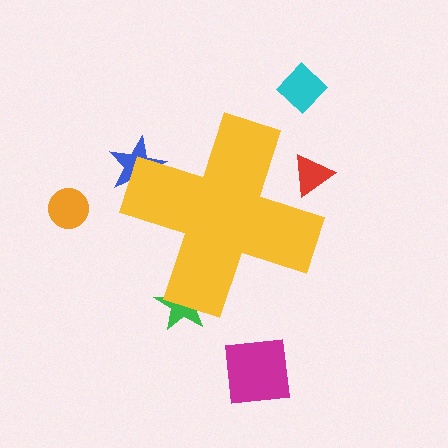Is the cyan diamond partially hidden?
No, the cyan diamond is fully visible.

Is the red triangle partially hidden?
Yes, the red triangle is partially hidden behind the yellow cross.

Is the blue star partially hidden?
Yes, the blue star is partially hidden behind the yellow cross.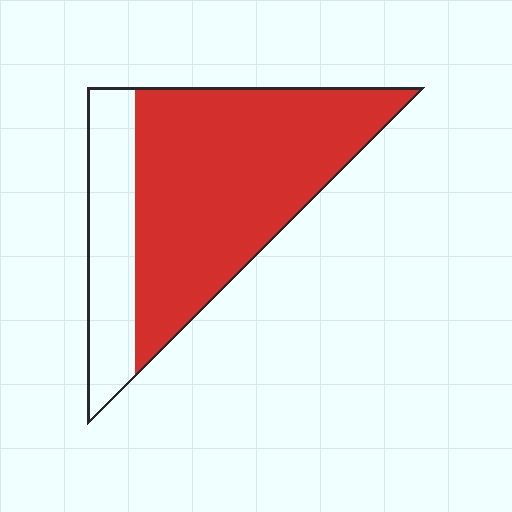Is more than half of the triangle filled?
Yes.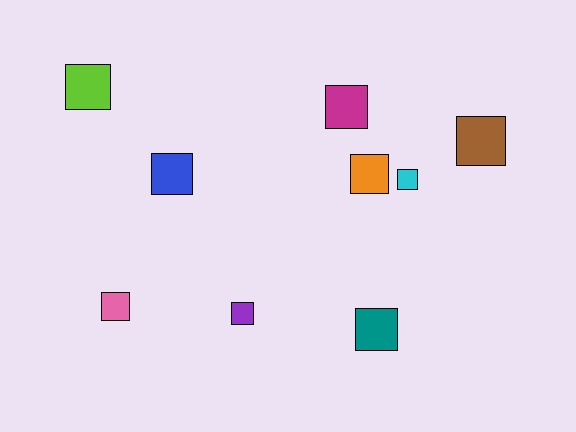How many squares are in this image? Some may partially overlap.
There are 9 squares.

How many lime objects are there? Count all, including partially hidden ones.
There is 1 lime object.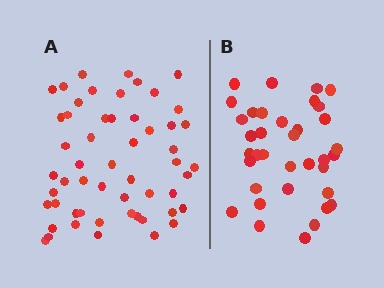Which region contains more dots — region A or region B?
Region A (the left region) has more dots.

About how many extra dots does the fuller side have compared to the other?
Region A has approximately 20 more dots than region B.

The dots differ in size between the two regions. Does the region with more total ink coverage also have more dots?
No. Region B has more total ink coverage because its dots are larger, but region A actually contains more individual dots. Total area can be misleading — the number of items is what matters here.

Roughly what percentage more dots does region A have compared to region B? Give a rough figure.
About 50% more.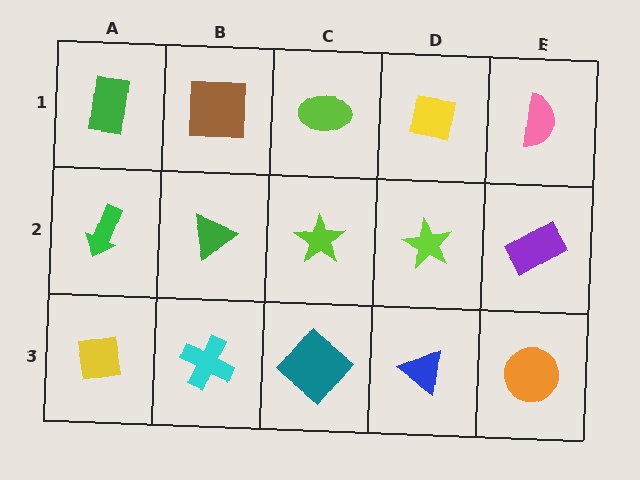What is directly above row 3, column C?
A lime star.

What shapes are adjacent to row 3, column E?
A purple rectangle (row 2, column E), a blue triangle (row 3, column D).